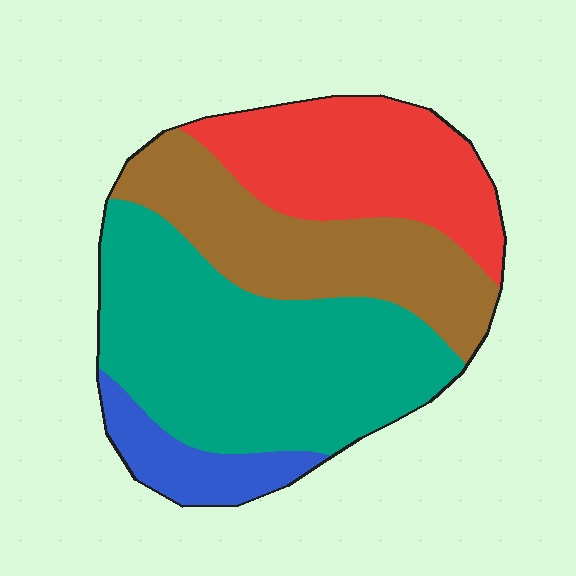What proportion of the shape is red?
Red covers around 25% of the shape.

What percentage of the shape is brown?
Brown takes up about one quarter (1/4) of the shape.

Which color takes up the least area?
Blue, at roughly 10%.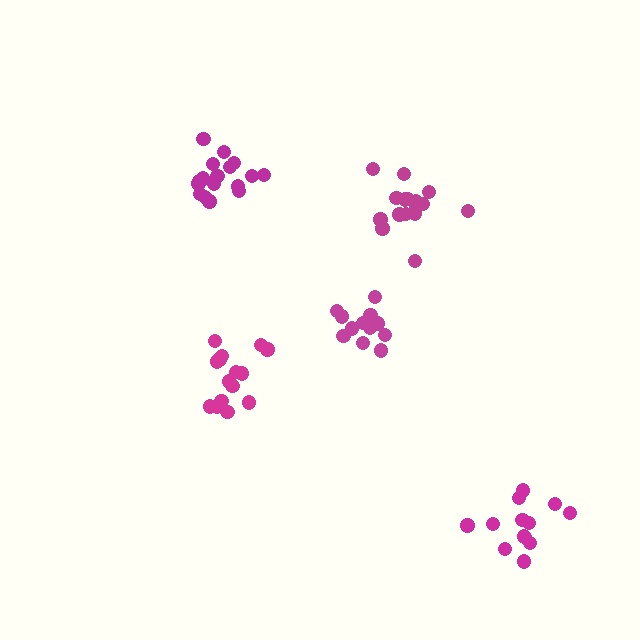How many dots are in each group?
Group 1: 15 dots, Group 2: 17 dots, Group 3: 15 dots, Group 4: 16 dots, Group 5: 13 dots (76 total).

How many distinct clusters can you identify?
There are 5 distinct clusters.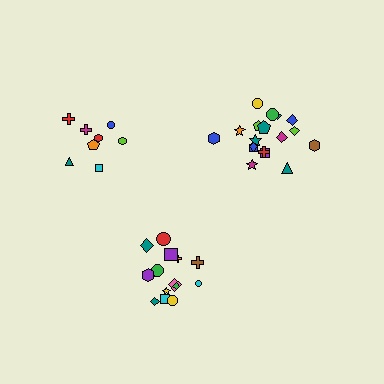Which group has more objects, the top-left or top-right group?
The top-right group.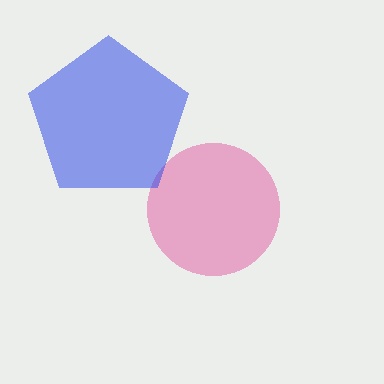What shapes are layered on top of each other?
The layered shapes are: a pink circle, a blue pentagon.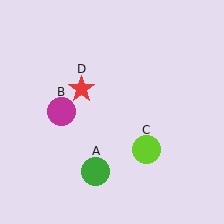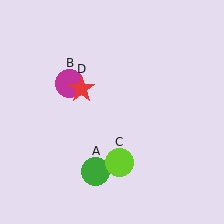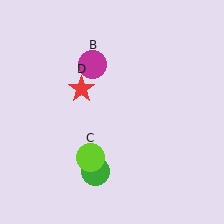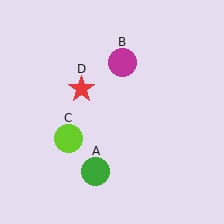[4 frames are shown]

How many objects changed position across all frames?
2 objects changed position: magenta circle (object B), lime circle (object C).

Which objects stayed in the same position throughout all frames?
Green circle (object A) and red star (object D) remained stationary.